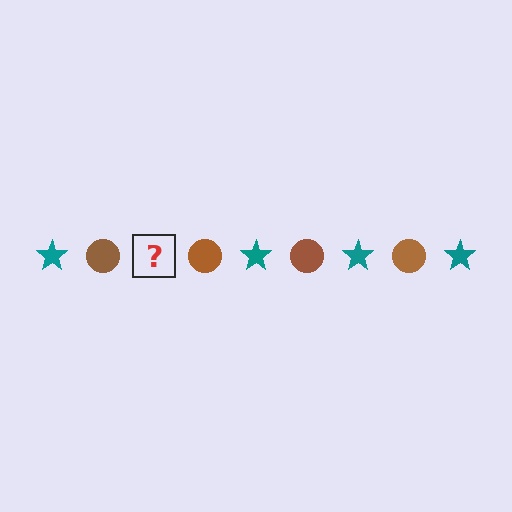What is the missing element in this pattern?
The missing element is a teal star.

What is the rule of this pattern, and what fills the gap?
The rule is that the pattern alternates between teal star and brown circle. The gap should be filled with a teal star.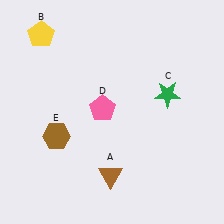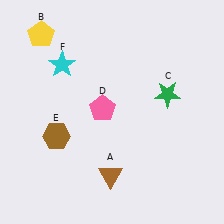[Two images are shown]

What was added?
A cyan star (F) was added in Image 2.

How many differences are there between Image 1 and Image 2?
There is 1 difference between the two images.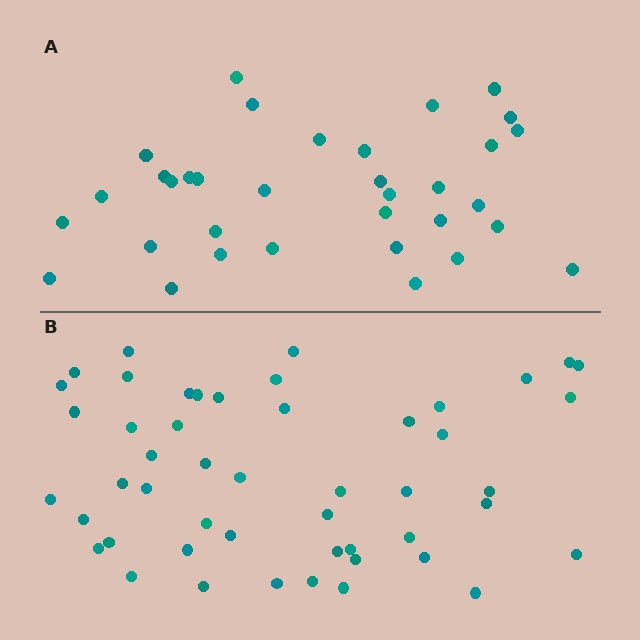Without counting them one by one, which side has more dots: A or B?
Region B (the bottom region) has more dots.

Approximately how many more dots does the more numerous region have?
Region B has approximately 15 more dots than region A.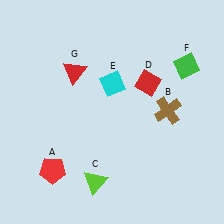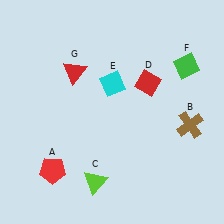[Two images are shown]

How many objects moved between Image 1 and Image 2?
1 object moved between the two images.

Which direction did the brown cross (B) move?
The brown cross (B) moved right.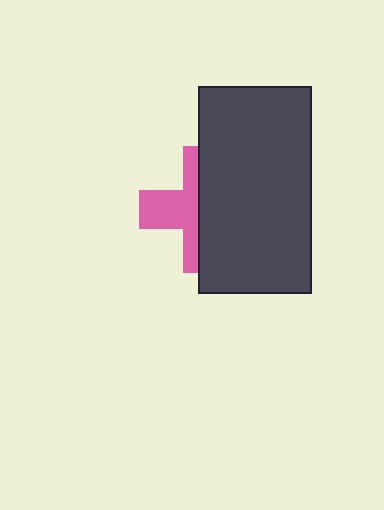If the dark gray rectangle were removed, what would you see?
You would see the complete pink cross.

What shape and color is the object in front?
The object in front is a dark gray rectangle.